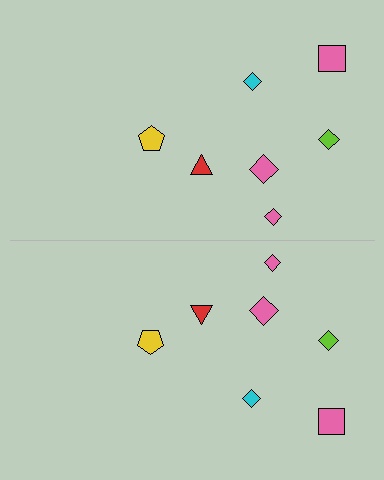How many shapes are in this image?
There are 14 shapes in this image.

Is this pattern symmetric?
Yes, this pattern has bilateral (reflection) symmetry.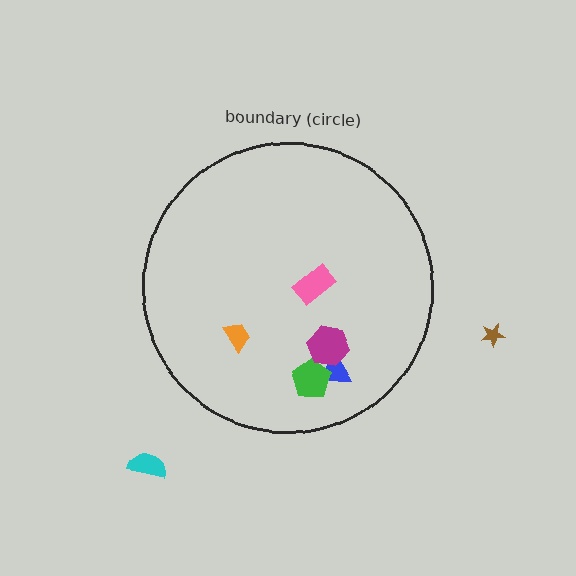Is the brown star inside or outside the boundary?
Outside.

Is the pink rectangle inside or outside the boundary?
Inside.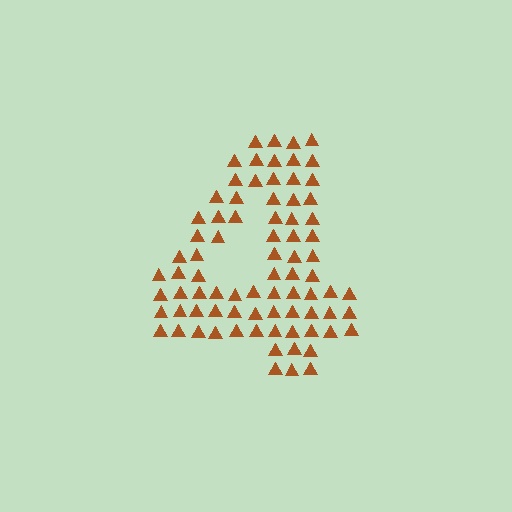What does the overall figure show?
The overall figure shows the digit 4.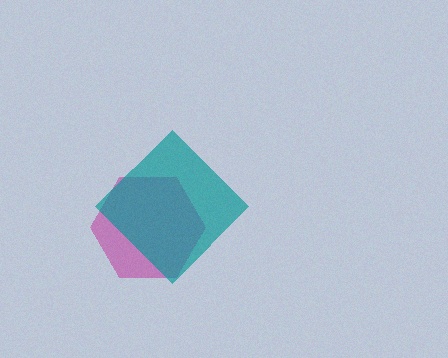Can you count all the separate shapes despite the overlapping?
Yes, there are 2 separate shapes.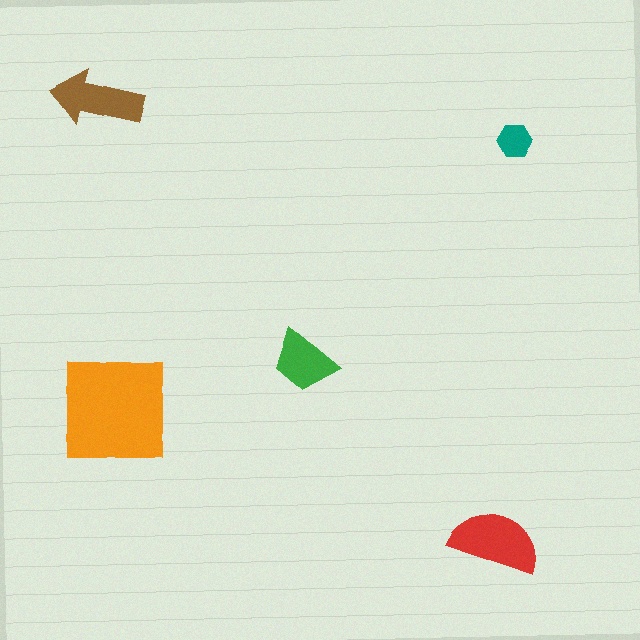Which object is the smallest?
The teal hexagon.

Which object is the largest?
The orange square.